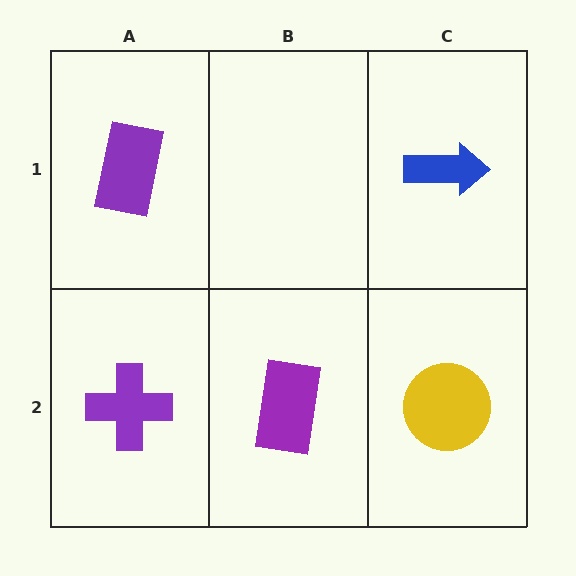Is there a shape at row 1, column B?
No, that cell is empty.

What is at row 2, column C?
A yellow circle.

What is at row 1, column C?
A blue arrow.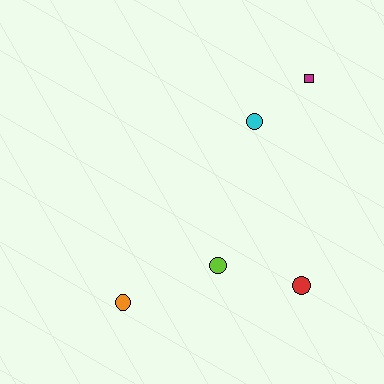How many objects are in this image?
There are 5 objects.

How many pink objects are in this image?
There are no pink objects.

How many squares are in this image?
There is 1 square.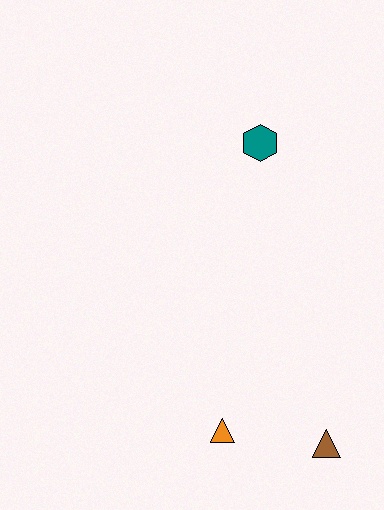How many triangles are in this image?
There are 2 triangles.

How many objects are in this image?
There are 3 objects.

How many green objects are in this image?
There are no green objects.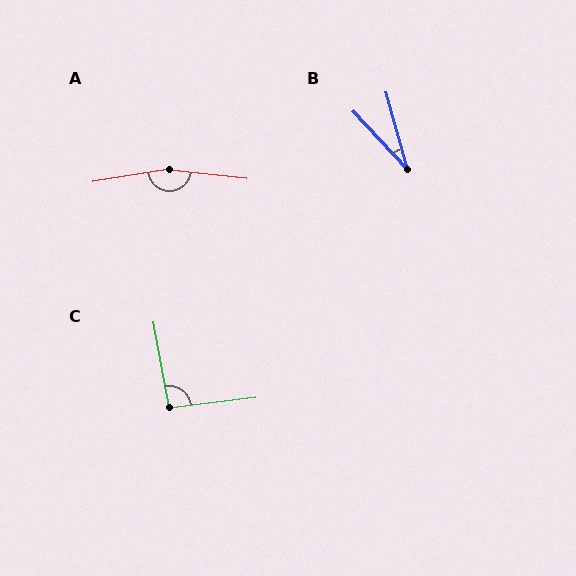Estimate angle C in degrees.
Approximately 93 degrees.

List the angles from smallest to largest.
B (28°), C (93°), A (165°).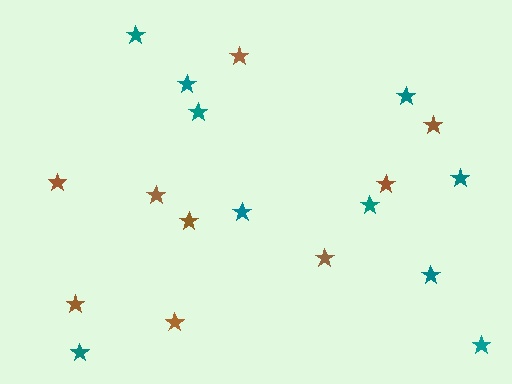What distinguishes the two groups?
There are 2 groups: one group of teal stars (10) and one group of brown stars (9).